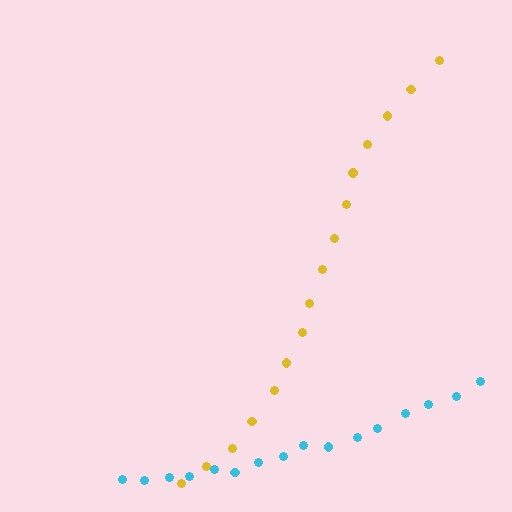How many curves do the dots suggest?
There are 2 distinct paths.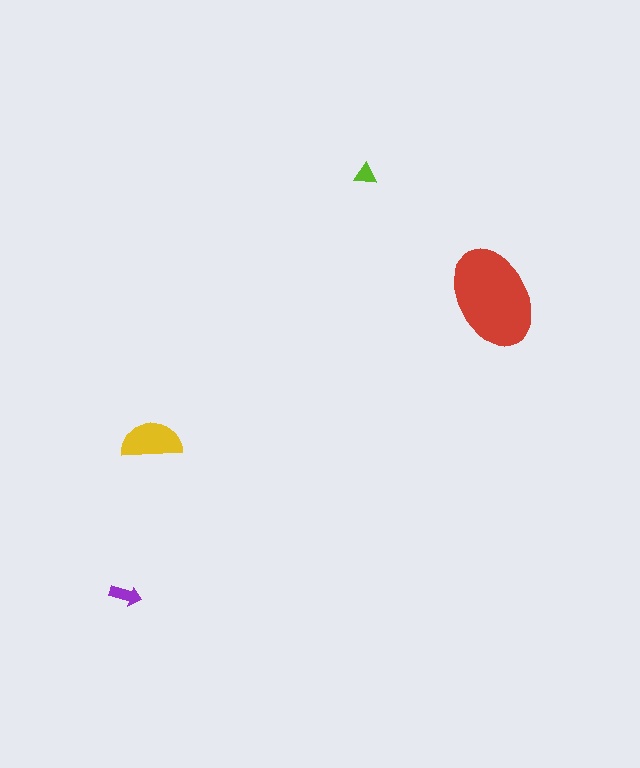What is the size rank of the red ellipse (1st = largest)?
1st.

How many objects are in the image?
There are 4 objects in the image.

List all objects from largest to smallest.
The red ellipse, the yellow semicircle, the purple arrow, the lime triangle.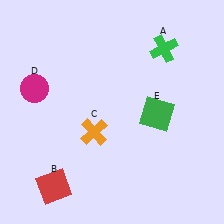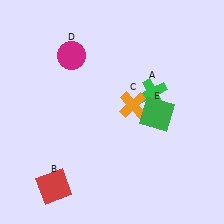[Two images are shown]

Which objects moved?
The objects that moved are: the green cross (A), the orange cross (C), the magenta circle (D).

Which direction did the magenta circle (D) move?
The magenta circle (D) moved right.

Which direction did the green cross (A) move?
The green cross (A) moved down.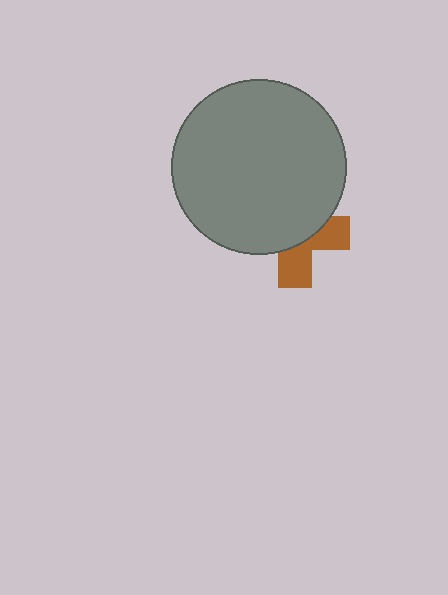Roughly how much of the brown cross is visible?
A small part of it is visible (roughly 38%).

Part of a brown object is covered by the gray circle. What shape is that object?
It is a cross.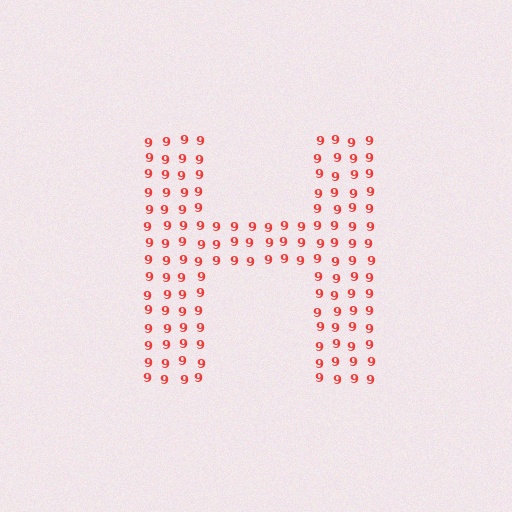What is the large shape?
The large shape is the letter H.